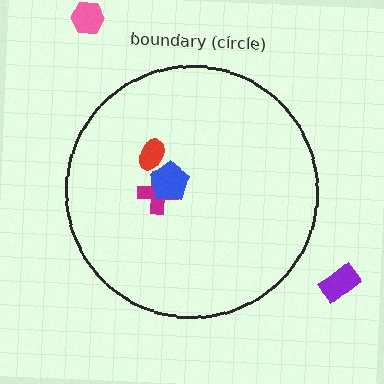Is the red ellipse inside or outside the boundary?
Inside.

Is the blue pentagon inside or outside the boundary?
Inside.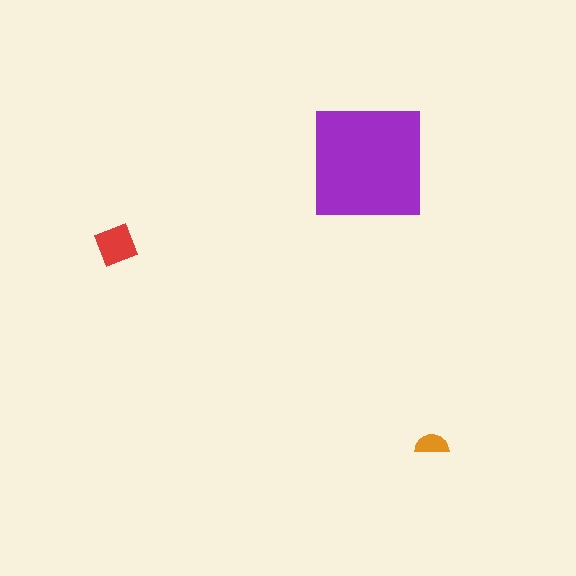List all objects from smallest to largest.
The orange semicircle, the red diamond, the purple square.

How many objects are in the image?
There are 3 objects in the image.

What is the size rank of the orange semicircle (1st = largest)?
3rd.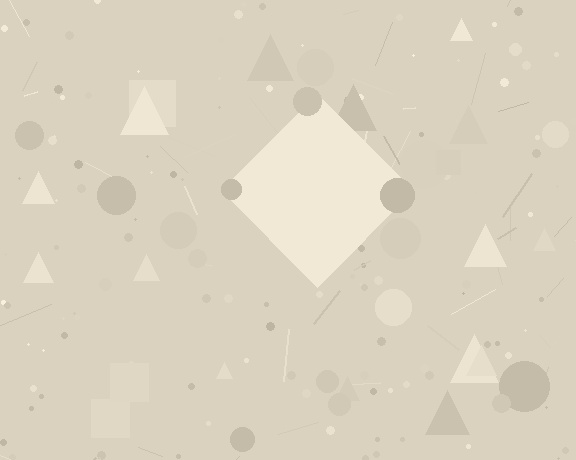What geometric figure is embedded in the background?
A diamond is embedded in the background.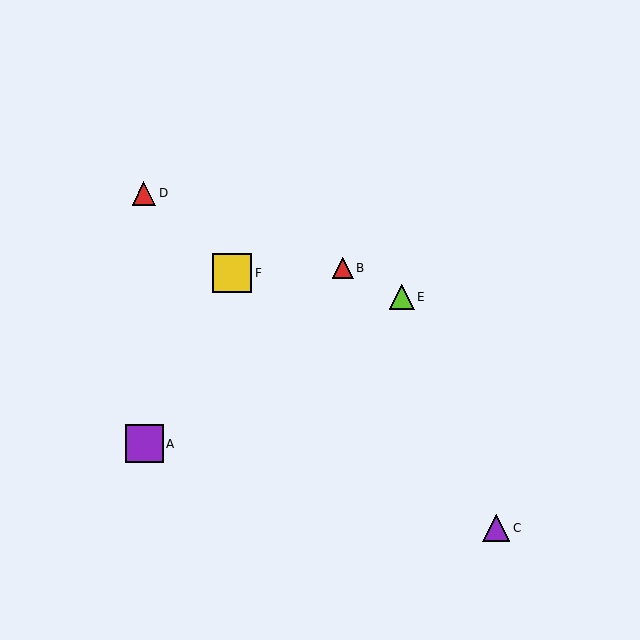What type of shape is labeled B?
Shape B is a red triangle.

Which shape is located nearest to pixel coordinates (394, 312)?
The lime triangle (labeled E) at (402, 297) is nearest to that location.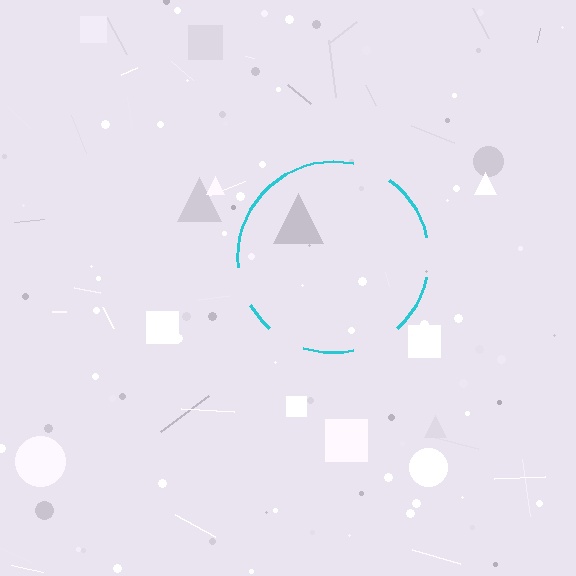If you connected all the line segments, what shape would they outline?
They would outline a circle.